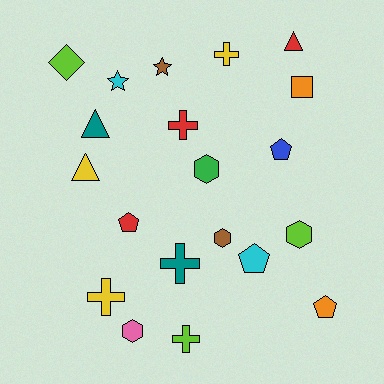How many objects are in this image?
There are 20 objects.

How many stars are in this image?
There are 2 stars.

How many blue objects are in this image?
There is 1 blue object.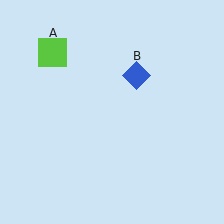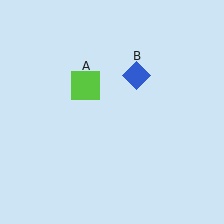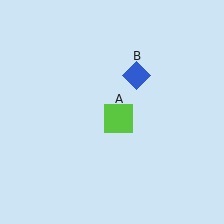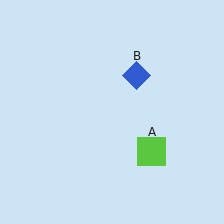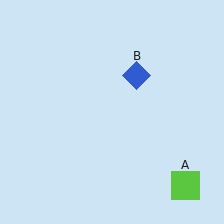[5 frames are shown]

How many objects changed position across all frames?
1 object changed position: lime square (object A).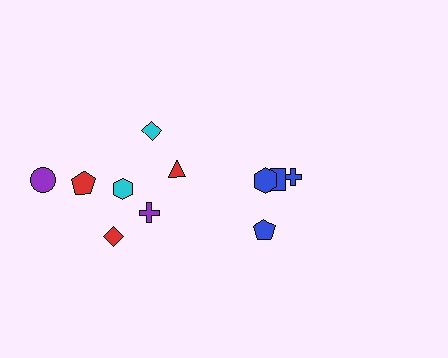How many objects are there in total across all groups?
There are 11 objects.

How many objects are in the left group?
There are 7 objects.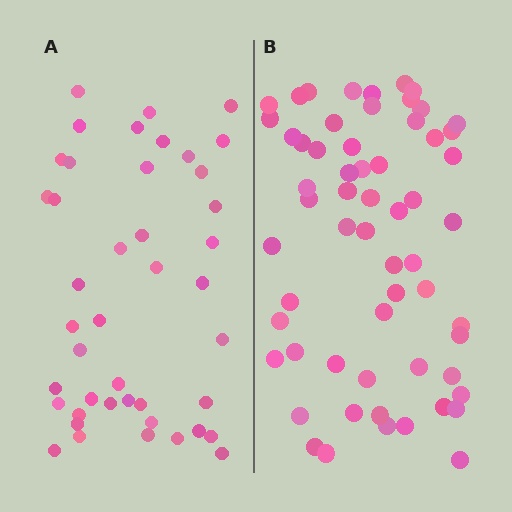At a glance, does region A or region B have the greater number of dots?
Region B (the right region) has more dots.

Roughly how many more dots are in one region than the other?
Region B has approximately 15 more dots than region A.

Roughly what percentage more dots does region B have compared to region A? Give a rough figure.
About 40% more.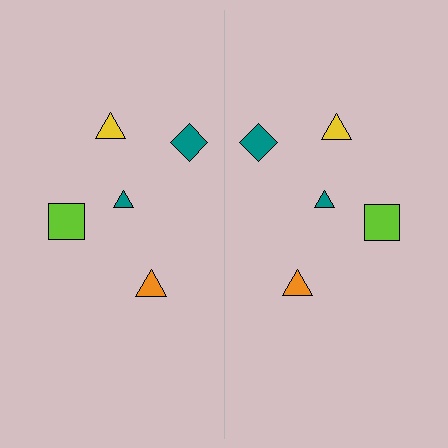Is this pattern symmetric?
Yes, this pattern has bilateral (reflection) symmetry.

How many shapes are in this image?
There are 10 shapes in this image.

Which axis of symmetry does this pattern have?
The pattern has a vertical axis of symmetry running through the center of the image.